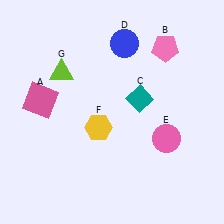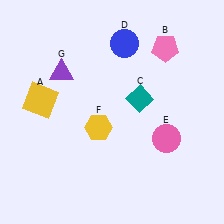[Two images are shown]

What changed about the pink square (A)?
In Image 1, A is pink. In Image 2, it changed to yellow.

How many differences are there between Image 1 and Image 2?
There are 2 differences between the two images.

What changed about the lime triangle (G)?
In Image 1, G is lime. In Image 2, it changed to purple.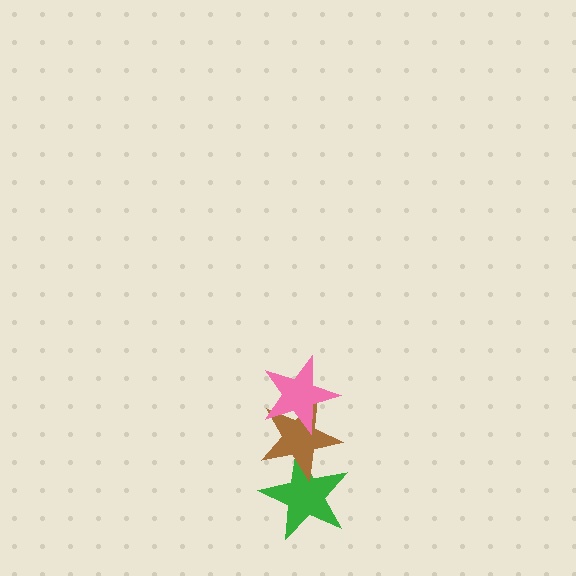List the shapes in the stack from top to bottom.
From top to bottom: the pink star, the brown star, the green star.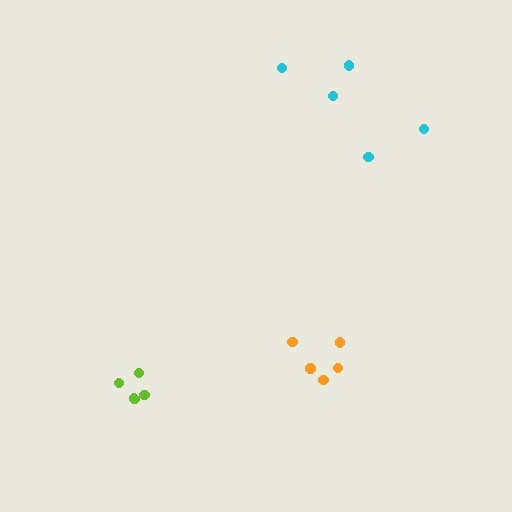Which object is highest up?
The cyan cluster is topmost.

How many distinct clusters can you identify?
There are 3 distinct clusters.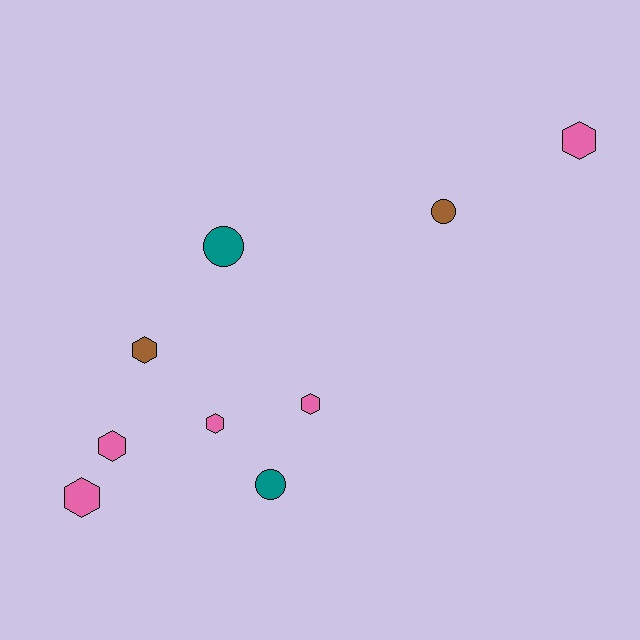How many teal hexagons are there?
There are no teal hexagons.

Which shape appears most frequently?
Hexagon, with 6 objects.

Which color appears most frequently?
Pink, with 5 objects.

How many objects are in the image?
There are 9 objects.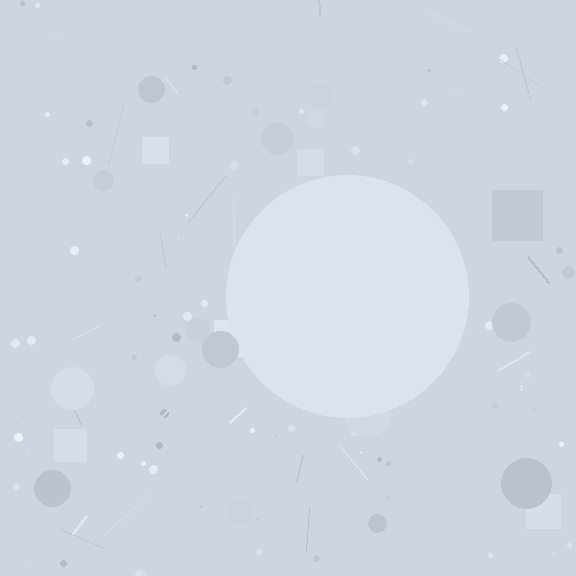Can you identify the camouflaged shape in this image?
The camouflaged shape is a circle.